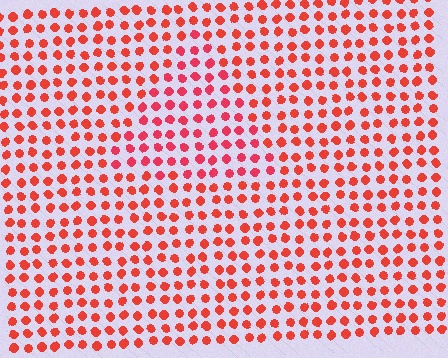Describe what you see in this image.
The image is filled with small red elements in a uniform arrangement. A triangle-shaped region is visible where the elements are tinted to a slightly different hue, forming a subtle color boundary.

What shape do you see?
I see a triangle.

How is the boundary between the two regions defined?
The boundary is defined purely by a slight shift in hue (about 16 degrees). Spacing, size, and orientation are identical on both sides.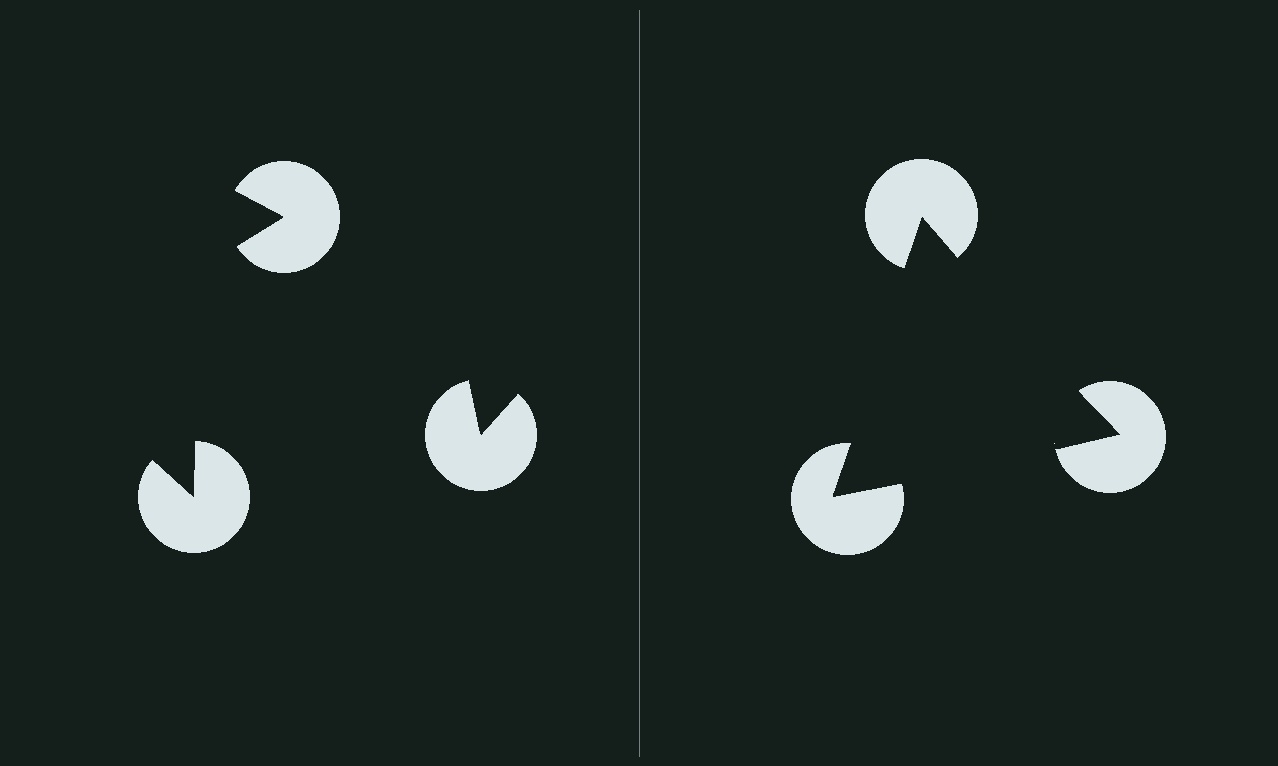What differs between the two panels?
The pac-man discs are positioned identically on both sides; only the wedge orientations differ. On the right they align to a triangle; on the left they are misaligned.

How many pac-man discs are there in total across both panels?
6 — 3 on each side.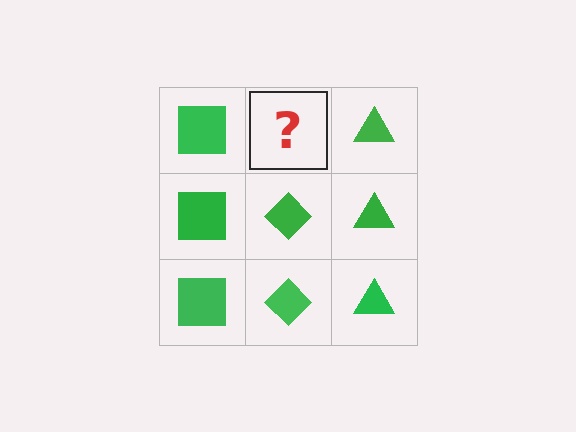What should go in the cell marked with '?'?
The missing cell should contain a green diamond.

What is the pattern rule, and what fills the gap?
The rule is that each column has a consistent shape. The gap should be filled with a green diamond.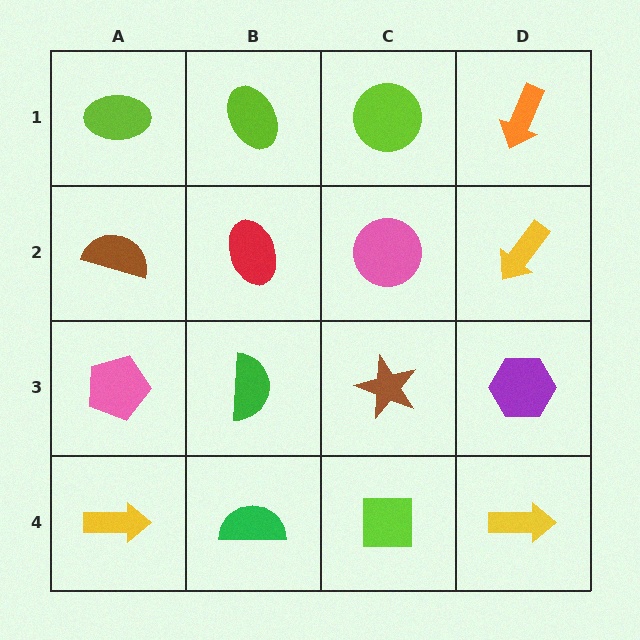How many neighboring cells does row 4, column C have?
3.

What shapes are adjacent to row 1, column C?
A pink circle (row 2, column C), a lime ellipse (row 1, column B), an orange arrow (row 1, column D).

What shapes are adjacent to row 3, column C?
A pink circle (row 2, column C), a lime square (row 4, column C), a green semicircle (row 3, column B), a purple hexagon (row 3, column D).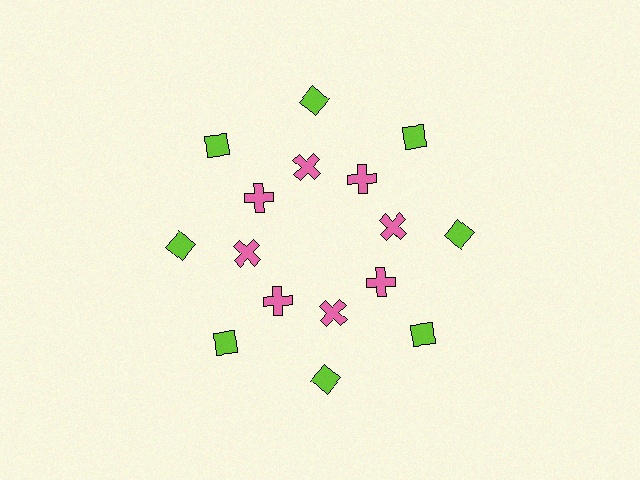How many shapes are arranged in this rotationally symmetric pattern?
There are 16 shapes, arranged in 8 groups of 2.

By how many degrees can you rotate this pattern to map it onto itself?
The pattern maps onto itself every 45 degrees of rotation.